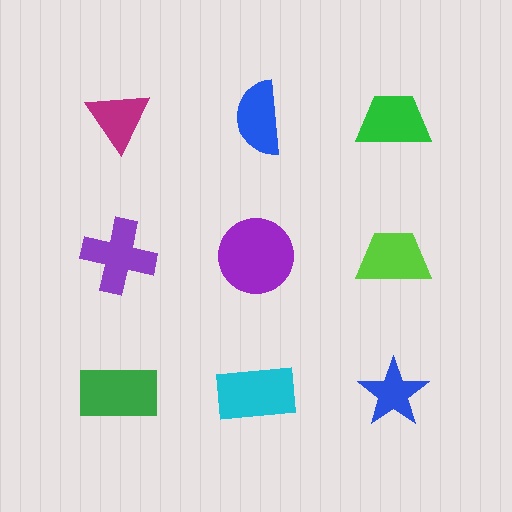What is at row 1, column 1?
A magenta triangle.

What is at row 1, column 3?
A green trapezoid.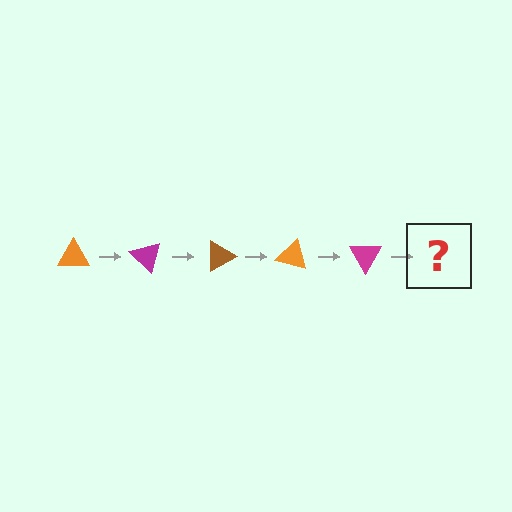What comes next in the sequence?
The next element should be a brown triangle, rotated 225 degrees from the start.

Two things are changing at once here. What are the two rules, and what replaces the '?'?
The two rules are that it rotates 45 degrees each step and the color cycles through orange, magenta, and brown. The '?' should be a brown triangle, rotated 225 degrees from the start.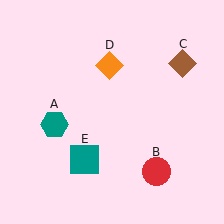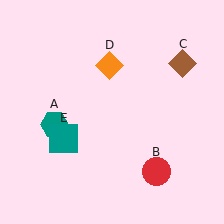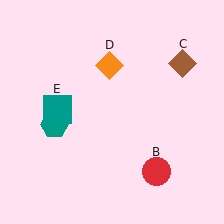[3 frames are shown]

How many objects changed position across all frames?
1 object changed position: teal square (object E).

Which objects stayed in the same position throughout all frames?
Teal hexagon (object A) and red circle (object B) and brown diamond (object C) and orange diamond (object D) remained stationary.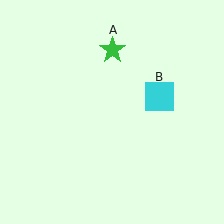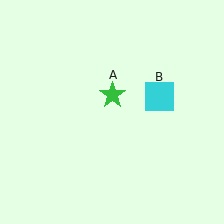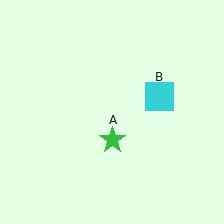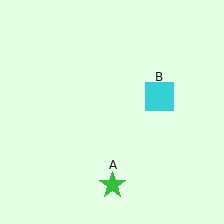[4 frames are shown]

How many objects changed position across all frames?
1 object changed position: green star (object A).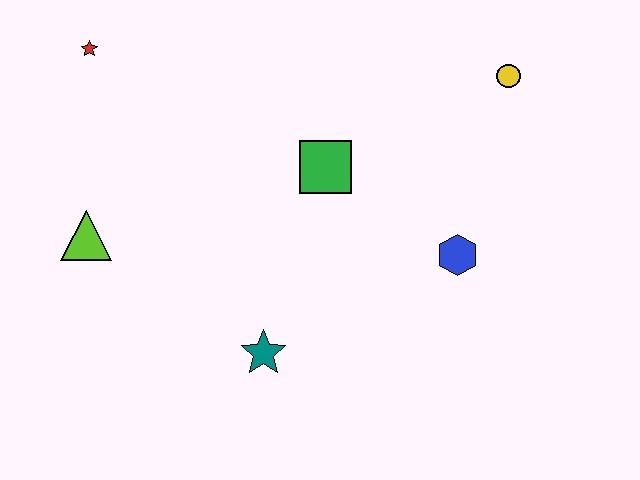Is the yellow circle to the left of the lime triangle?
No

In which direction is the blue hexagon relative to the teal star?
The blue hexagon is to the right of the teal star.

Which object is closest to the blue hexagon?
The green square is closest to the blue hexagon.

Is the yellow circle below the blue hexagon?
No